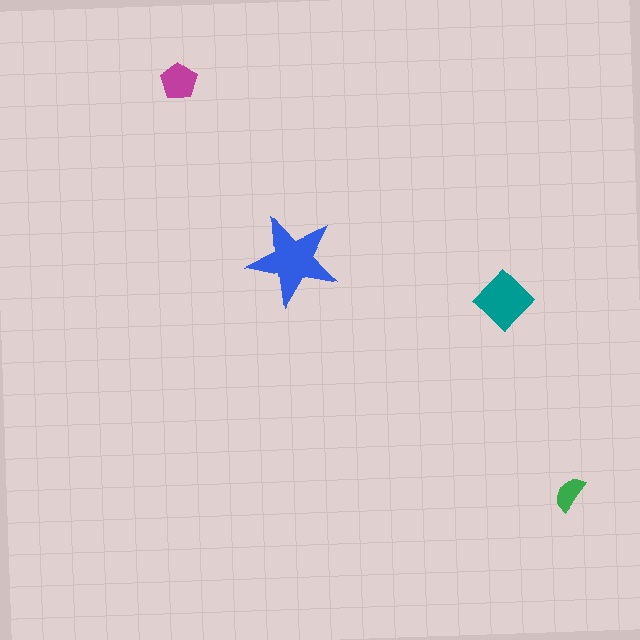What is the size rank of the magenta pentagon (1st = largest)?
3rd.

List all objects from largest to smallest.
The blue star, the teal diamond, the magenta pentagon, the green semicircle.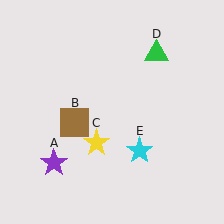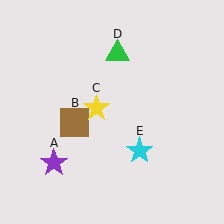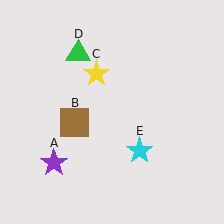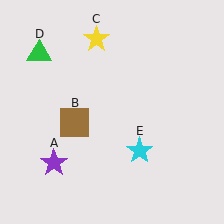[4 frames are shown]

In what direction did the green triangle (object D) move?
The green triangle (object D) moved left.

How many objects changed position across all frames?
2 objects changed position: yellow star (object C), green triangle (object D).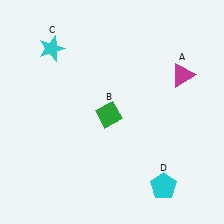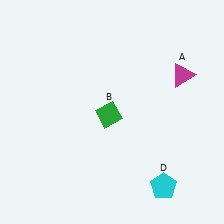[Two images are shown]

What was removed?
The cyan star (C) was removed in Image 2.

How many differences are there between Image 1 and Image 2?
There is 1 difference between the two images.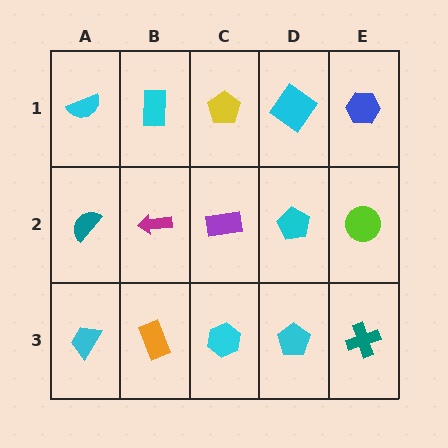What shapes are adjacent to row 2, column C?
A yellow pentagon (row 1, column C), a cyan hexagon (row 3, column C), a magenta arrow (row 2, column B), a cyan pentagon (row 2, column D).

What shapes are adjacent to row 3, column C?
A purple rectangle (row 2, column C), an orange rectangle (row 3, column B), a cyan pentagon (row 3, column D).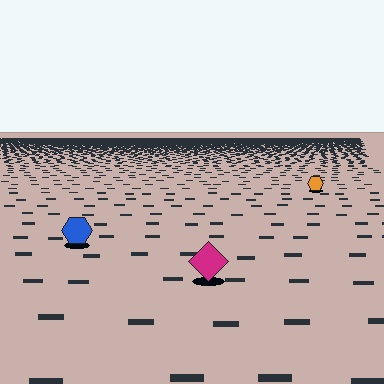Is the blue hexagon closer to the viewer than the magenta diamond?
No. The magenta diamond is closer — you can tell from the texture gradient: the ground texture is coarser near it.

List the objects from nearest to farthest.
From nearest to farthest: the magenta diamond, the blue hexagon, the orange hexagon.